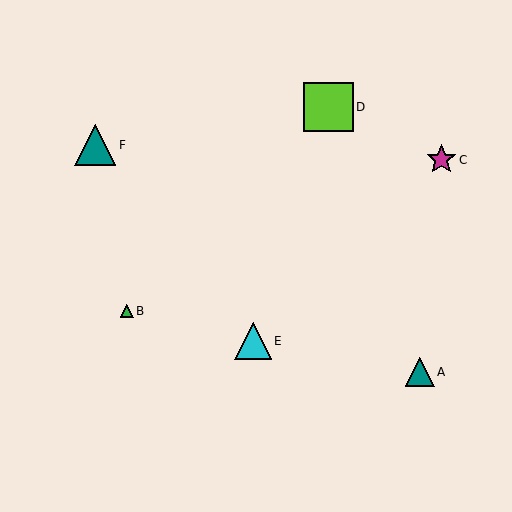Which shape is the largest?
The lime square (labeled D) is the largest.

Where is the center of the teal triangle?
The center of the teal triangle is at (95, 145).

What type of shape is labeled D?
Shape D is a lime square.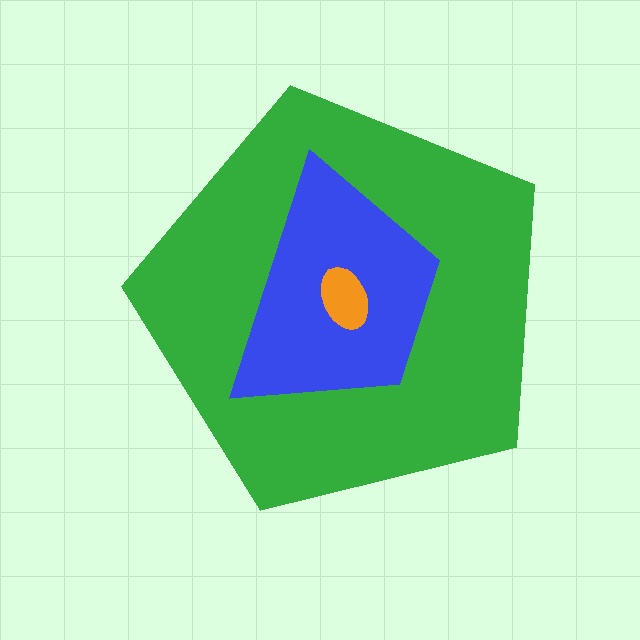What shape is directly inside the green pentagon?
The blue trapezoid.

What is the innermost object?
The orange ellipse.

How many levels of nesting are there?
3.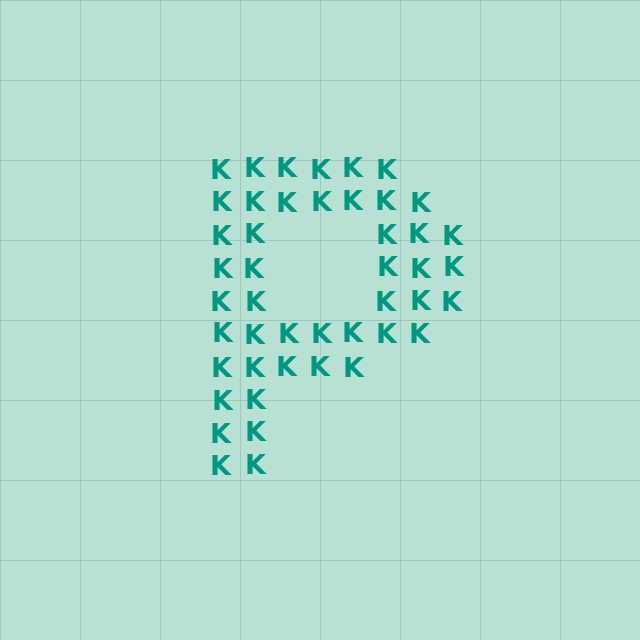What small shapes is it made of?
It is made of small letter K's.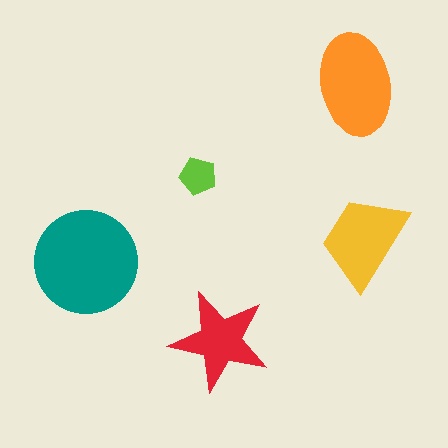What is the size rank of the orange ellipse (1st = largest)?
2nd.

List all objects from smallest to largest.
The lime pentagon, the red star, the yellow trapezoid, the orange ellipse, the teal circle.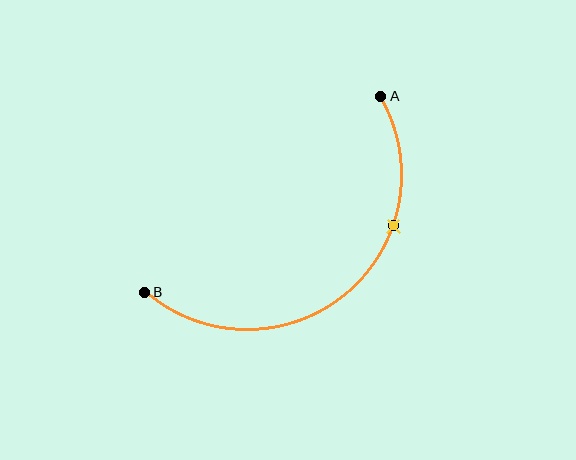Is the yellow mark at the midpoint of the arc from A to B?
No. The yellow mark lies on the arc but is closer to endpoint A. The arc midpoint would be at the point on the curve equidistant along the arc from both A and B.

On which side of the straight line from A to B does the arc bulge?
The arc bulges below and to the right of the straight line connecting A and B.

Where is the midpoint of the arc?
The arc midpoint is the point on the curve farthest from the straight line joining A and B. It sits below and to the right of that line.